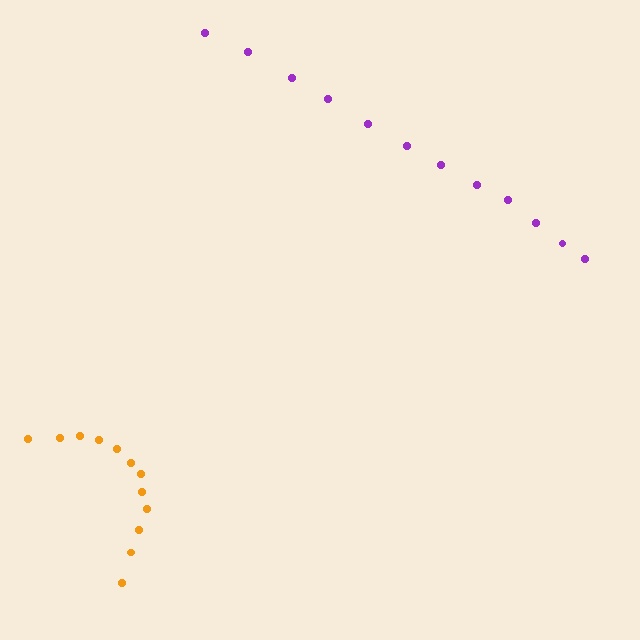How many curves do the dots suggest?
There are 2 distinct paths.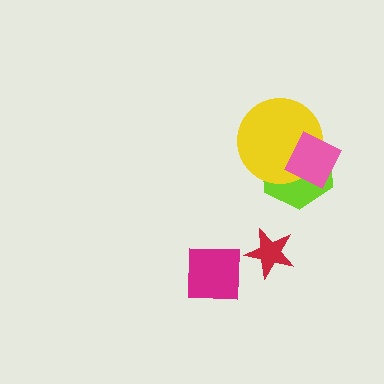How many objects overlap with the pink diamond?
2 objects overlap with the pink diamond.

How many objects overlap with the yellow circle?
2 objects overlap with the yellow circle.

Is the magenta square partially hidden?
No, no other shape covers it.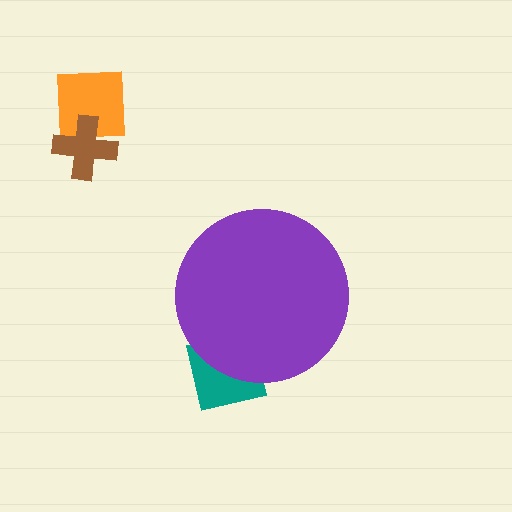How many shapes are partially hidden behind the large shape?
1 shape is partially hidden.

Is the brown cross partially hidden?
No, the brown cross is fully visible.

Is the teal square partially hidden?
Yes, the teal square is partially hidden behind the purple circle.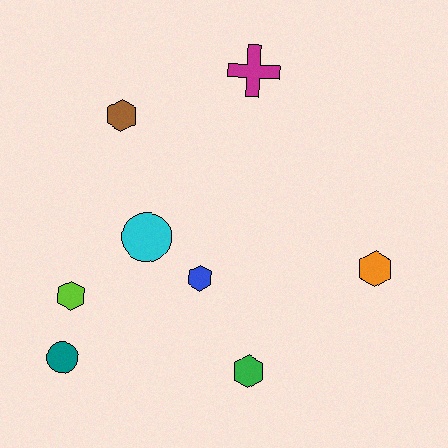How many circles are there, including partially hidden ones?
There are 2 circles.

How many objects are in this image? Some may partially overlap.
There are 8 objects.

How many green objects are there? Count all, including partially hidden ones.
There is 1 green object.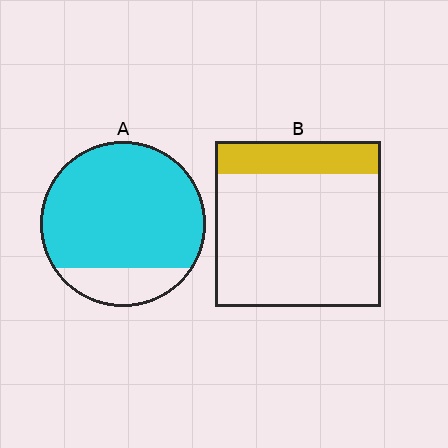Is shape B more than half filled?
No.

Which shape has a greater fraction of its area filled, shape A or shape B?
Shape A.